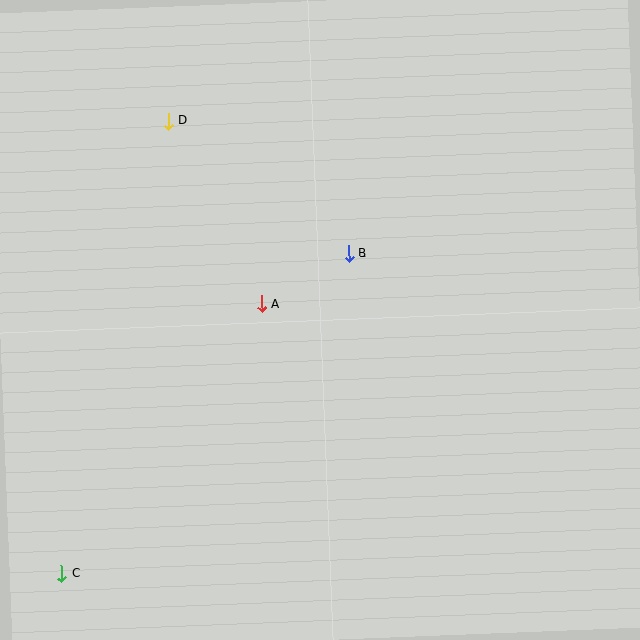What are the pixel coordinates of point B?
Point B is at (349, 254).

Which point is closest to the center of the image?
Point A at (261, 304) is closest to the center.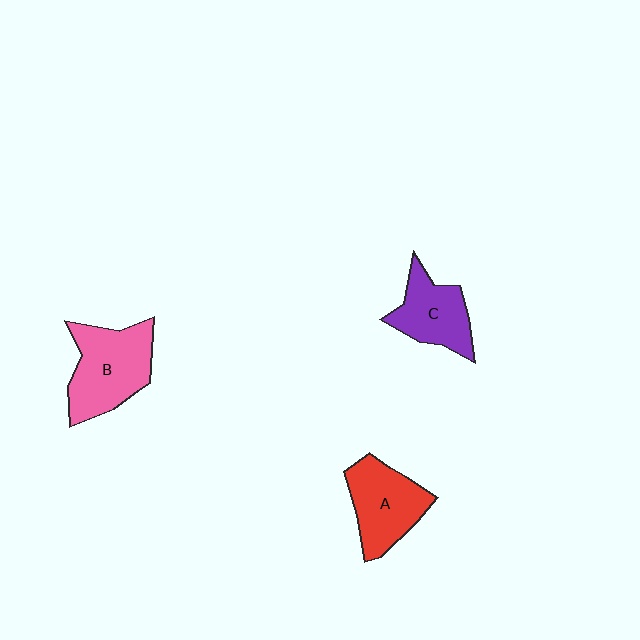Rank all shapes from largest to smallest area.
From largest to smallest: B (pink), A (red), C (purple).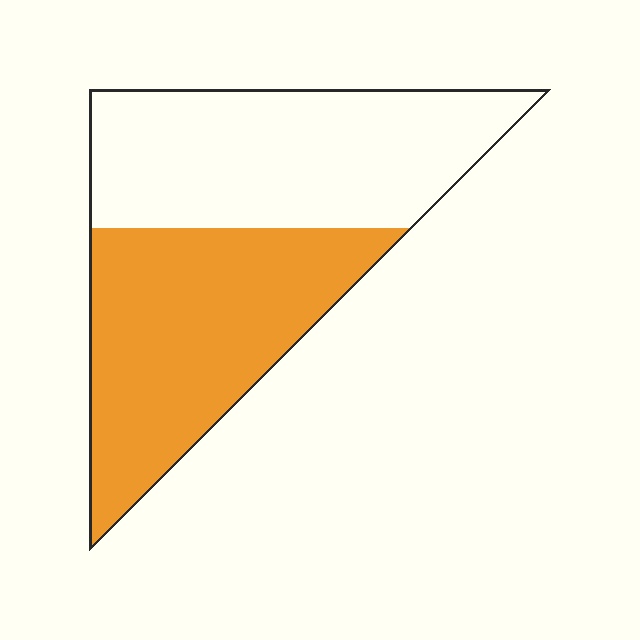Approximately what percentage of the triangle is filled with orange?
Approximately 50%.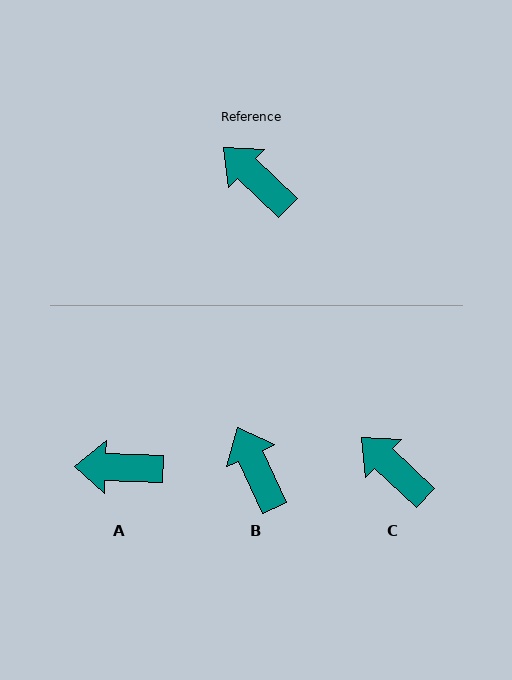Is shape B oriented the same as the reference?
No, it is off by about 22 degrees.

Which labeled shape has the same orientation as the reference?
C.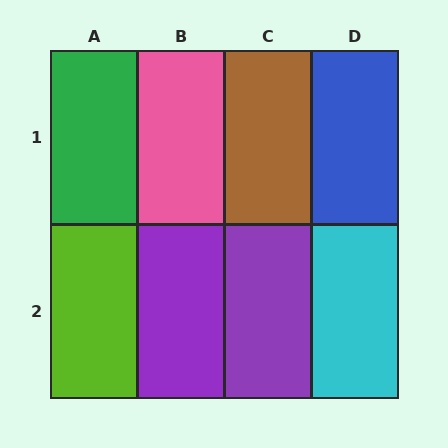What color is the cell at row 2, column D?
Cyan.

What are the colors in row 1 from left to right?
Green, pink, brown, blue.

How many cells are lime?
1 cell is lime.